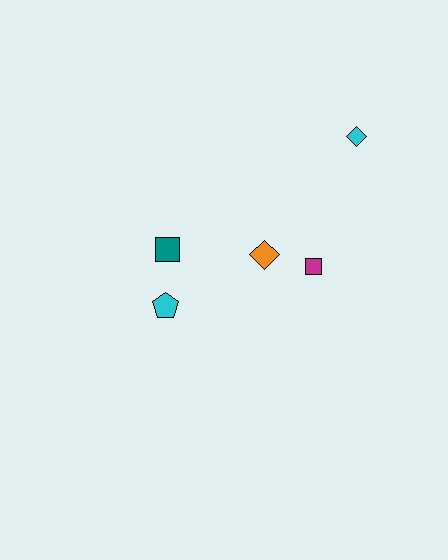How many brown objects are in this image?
There are no brown objects.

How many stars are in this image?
There are no stars.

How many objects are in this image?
There are 5 objects.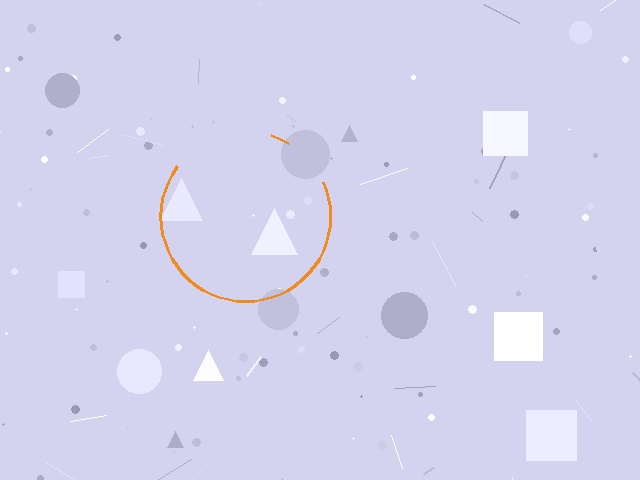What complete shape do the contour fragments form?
The contour fragments form a circle.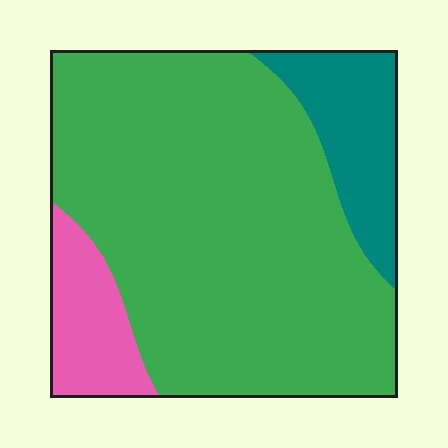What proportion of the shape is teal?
Teal covers around 15% of the shape.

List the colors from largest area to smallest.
From largest to smallest: green, teal, pink.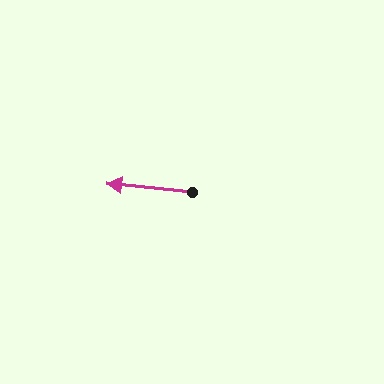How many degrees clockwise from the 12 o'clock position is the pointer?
Approximately 276 degrees.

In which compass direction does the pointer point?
West.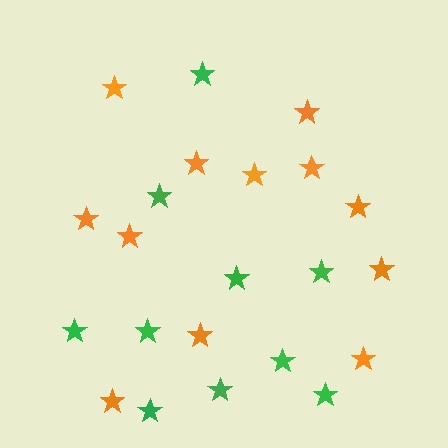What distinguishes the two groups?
There are 2 groups: one group of green stars (10) and one group of orange stars (12).